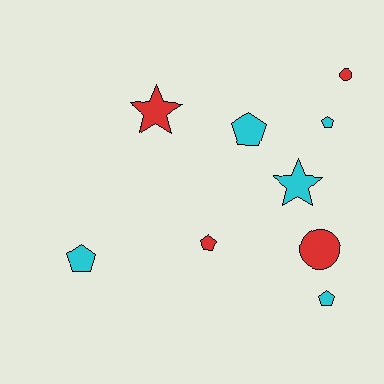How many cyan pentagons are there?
There are 4 cyan pentagons.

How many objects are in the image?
There are 9 objects.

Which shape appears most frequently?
Pentagon, with 5 objects.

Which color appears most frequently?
Cyan, with 5 objects.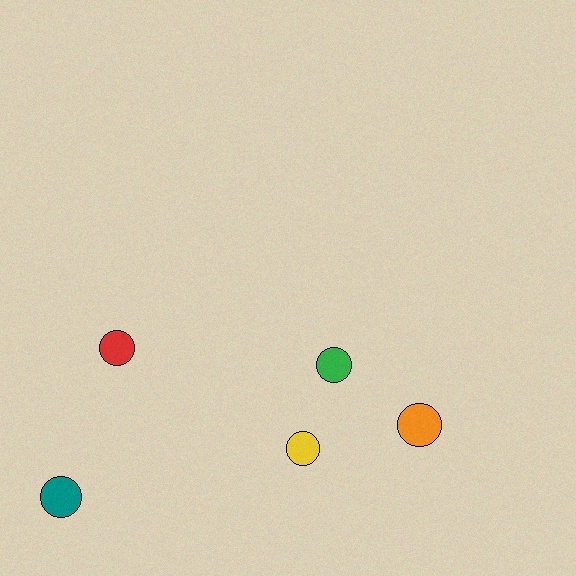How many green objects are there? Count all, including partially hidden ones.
There is 1 green object.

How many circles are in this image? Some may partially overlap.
There are 5 circles.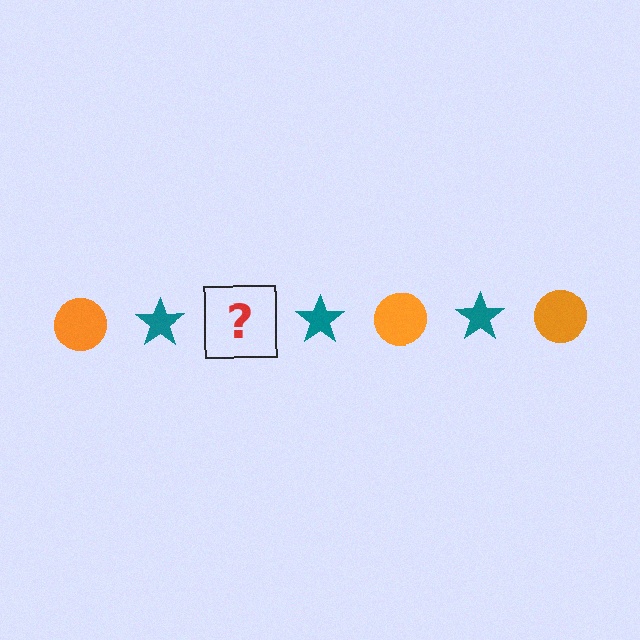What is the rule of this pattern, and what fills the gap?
The rule is that the pattern alternates between orange circle and teal star. The gap should be filled with an orange circle.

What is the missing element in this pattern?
The missing element is an orange circle.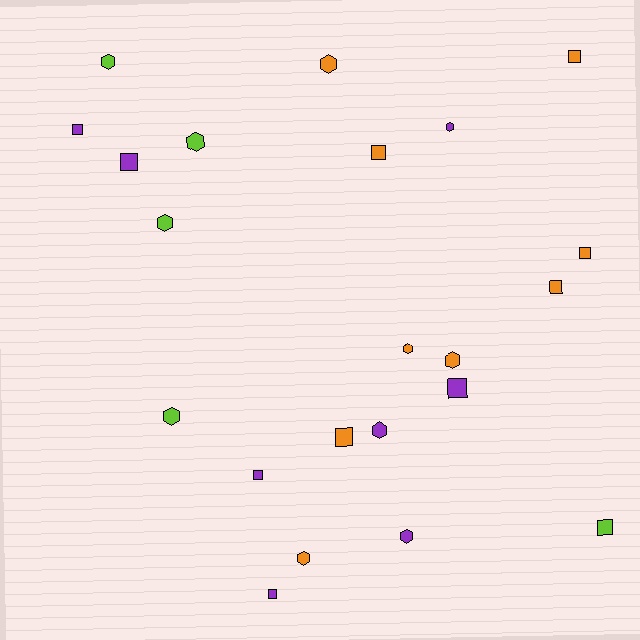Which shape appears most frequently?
Hexagon, with 11 objects.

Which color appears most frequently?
Orange, with 9 objects.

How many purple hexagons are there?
There are 3 purple hexagons.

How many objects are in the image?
There are 22 objects.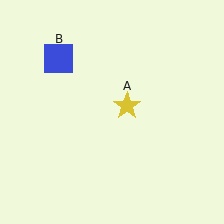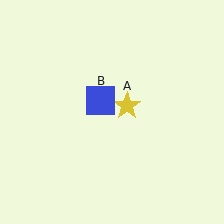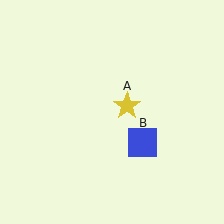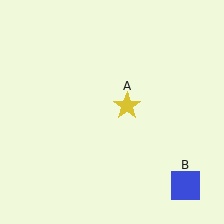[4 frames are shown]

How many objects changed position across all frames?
1 object changed position: blue square (object B).